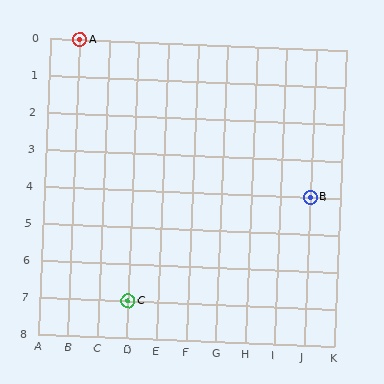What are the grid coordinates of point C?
Point C is at grid coordinates (D, 7).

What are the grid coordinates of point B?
Point B is at grid coordinates (J, 4).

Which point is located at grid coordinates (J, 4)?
Point B is at (J, 4).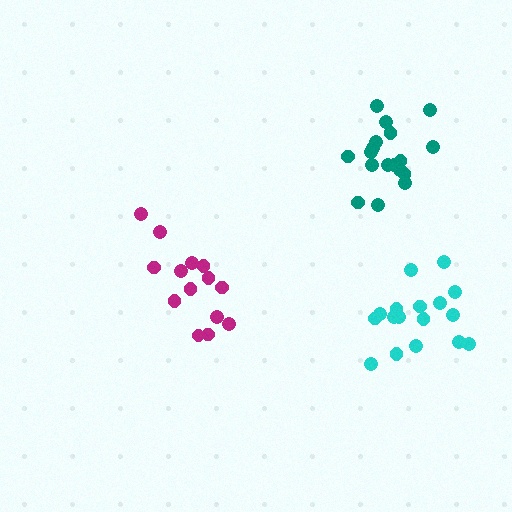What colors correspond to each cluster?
The clusters are colored: magenta, cyan, teal.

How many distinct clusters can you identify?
There are 3 distinct clusters.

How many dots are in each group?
Group 1: 14 dots, Group 2: 17 dots, Group 3: 18 dots (49 total).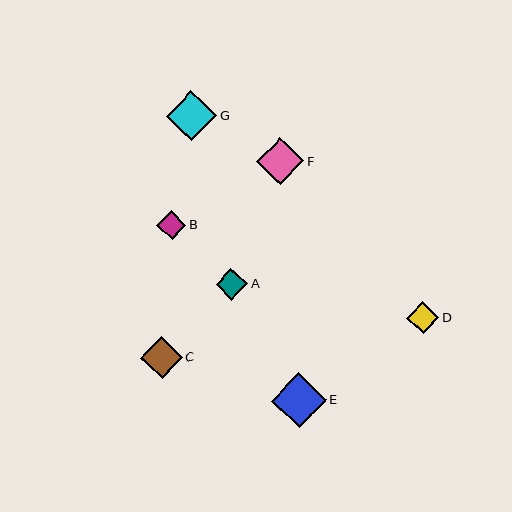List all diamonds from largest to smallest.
From largest to smallest: E, G, F, C, D, A, B.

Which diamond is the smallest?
Diamond B is the smallest with a size of approximately 29 pixels.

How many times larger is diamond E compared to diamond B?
Diamond E is approximately 1.9 times the size of diamond B.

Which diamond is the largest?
Diamond E is the largest with a size of approximately 55 pixels.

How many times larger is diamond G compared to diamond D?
Diamond G is approximately 1.6 times the size of diamond D.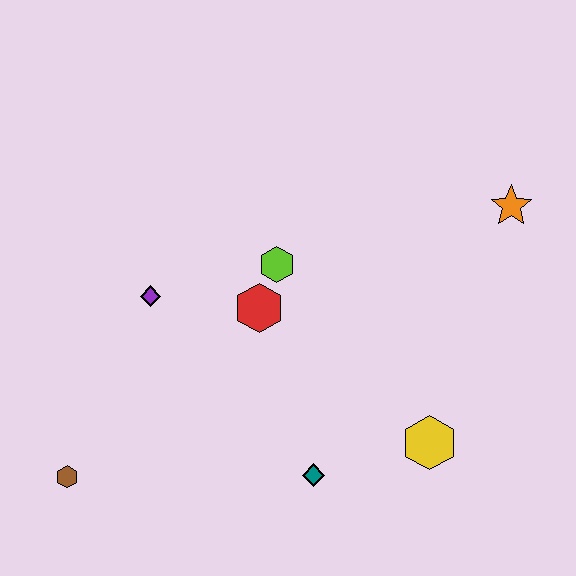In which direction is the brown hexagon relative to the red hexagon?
The brown hexagon is to the left of the red hexagon.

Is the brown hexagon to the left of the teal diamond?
Yes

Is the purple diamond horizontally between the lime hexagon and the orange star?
No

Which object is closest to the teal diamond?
The yellow hexagon is closest to the teal diamond.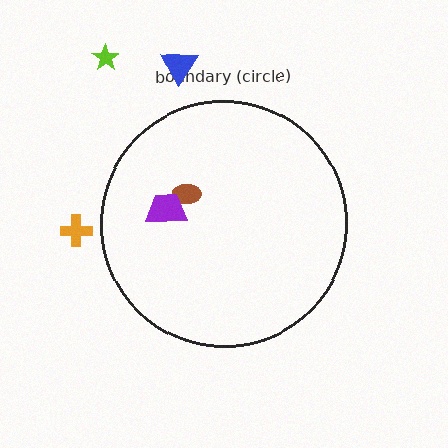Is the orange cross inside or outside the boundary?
Outside.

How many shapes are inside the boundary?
2 inside, 3 outside.